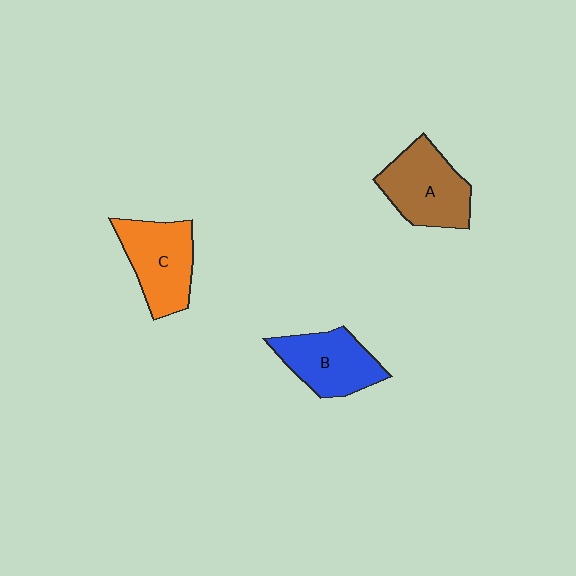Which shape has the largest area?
Shape A (brown).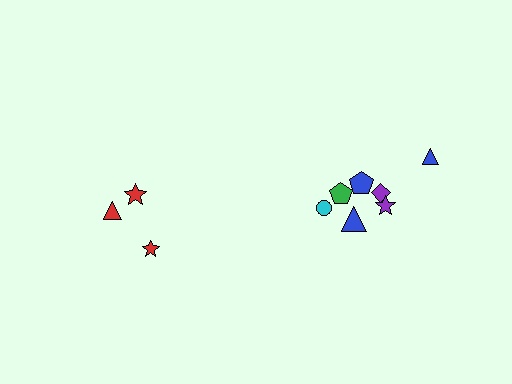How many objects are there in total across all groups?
There are 10 objects.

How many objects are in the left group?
There are 3 objects.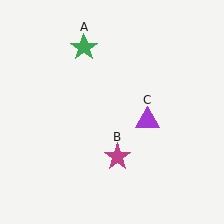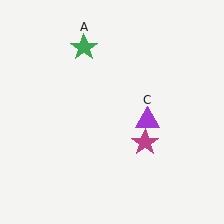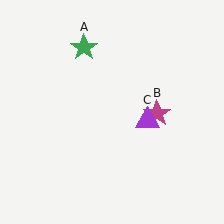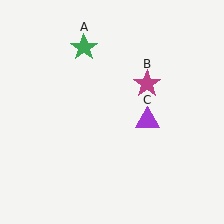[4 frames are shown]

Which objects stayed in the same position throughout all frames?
Green star (object A) and purple triangle (object C) remained stationary.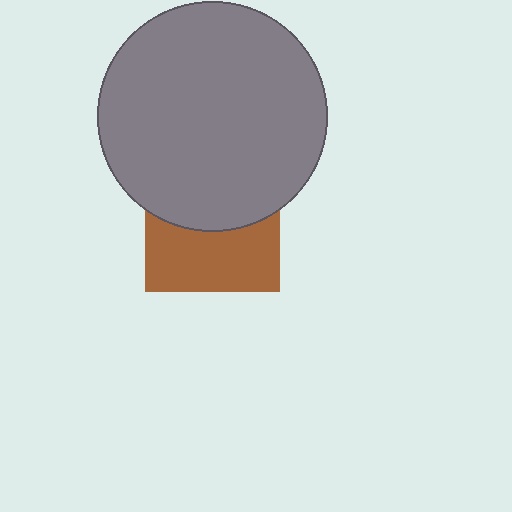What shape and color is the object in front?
The object in front is a gray circle.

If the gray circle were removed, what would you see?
You would see the complete brown square.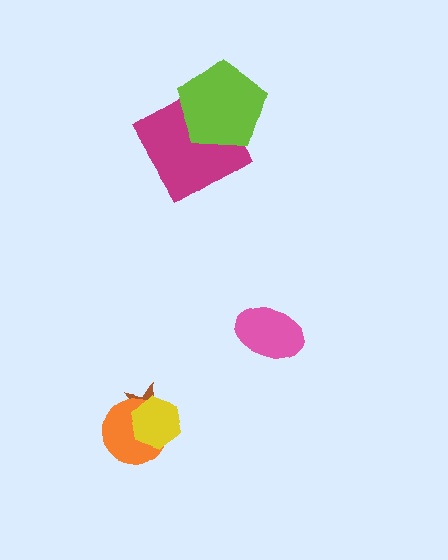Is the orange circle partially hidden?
Yes, it is partially covered by another shape.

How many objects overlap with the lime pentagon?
1 object overlaps with the lime pentagon.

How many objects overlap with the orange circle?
2 objects overlap with the orange circle.